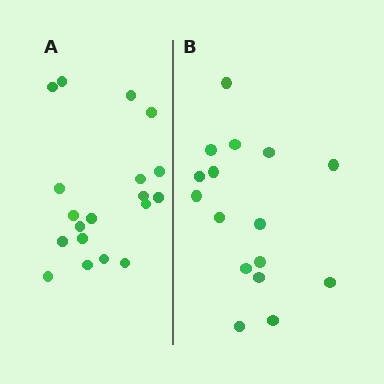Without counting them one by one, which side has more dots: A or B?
Region A (the left region) has more dots.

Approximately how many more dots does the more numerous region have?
Region A has just a few more — roughly 2 or 3 more dots than region B.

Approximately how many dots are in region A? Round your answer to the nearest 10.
About 20 dots. (The exact count is 19, which rounds to 20.)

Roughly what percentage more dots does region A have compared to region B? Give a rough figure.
About 20% more.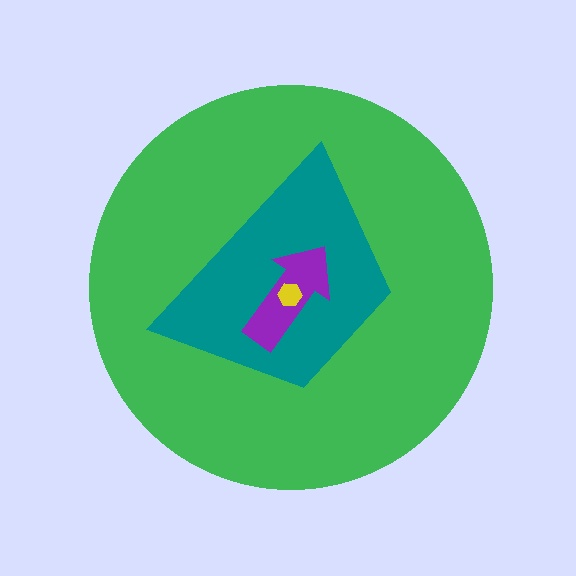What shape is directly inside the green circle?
The teal trapezoid.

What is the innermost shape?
The yellow hexagon.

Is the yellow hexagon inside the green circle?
Yes.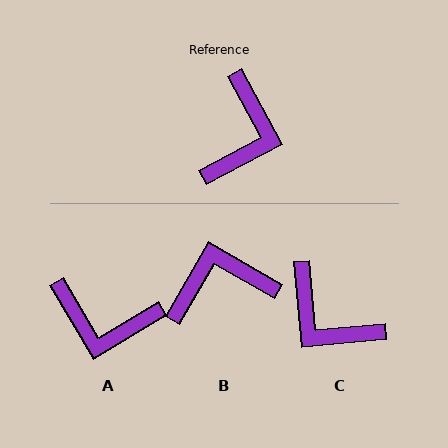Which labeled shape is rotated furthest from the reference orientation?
B, about 122 degrees away.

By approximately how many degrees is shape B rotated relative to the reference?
Approximately 122 degrees counter-clockwise.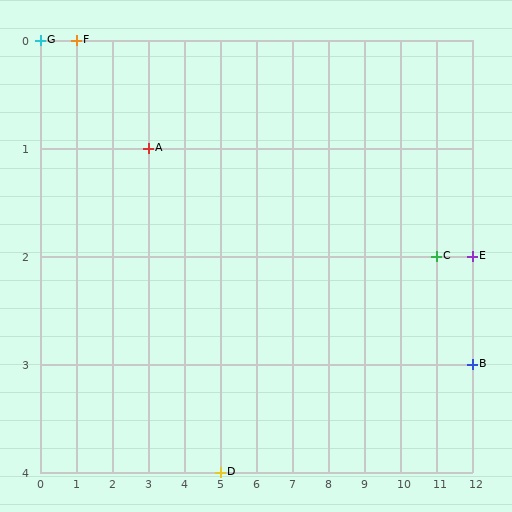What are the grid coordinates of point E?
Point E is at grid coordinates (12, 2).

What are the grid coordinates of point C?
Point C is at grid coordinates (11, 2).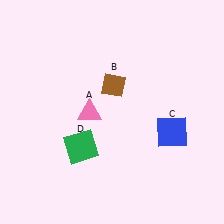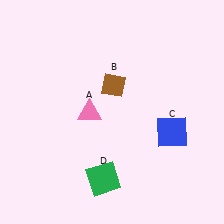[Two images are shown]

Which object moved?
The green square (D) moved down.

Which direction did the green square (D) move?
The green square (D) moved down.